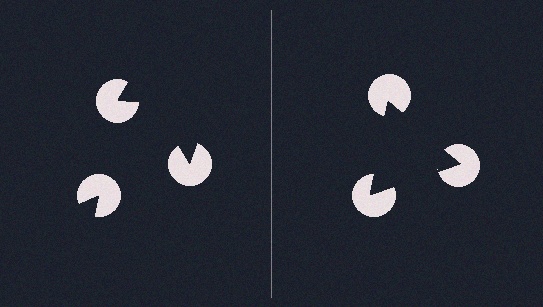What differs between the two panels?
The pac-man discs are positioned identically on both sides; only the wedge orientations differ. On the right they align to a triangle; on the left they are misaligned.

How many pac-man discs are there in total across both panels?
6 — 3 on each side.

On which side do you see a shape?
An illusory triangle appears on the right side. On the left side the wedge cuts are rotated, so no coherent shape forms.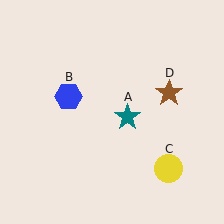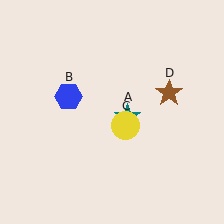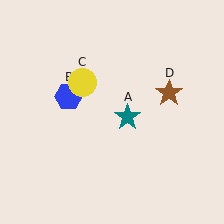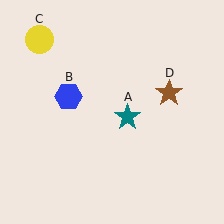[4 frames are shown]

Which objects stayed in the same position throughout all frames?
Teal star (object A) and blue hexagon (object B) and brown star (object D) remained stationary.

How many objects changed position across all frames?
1 object changed position: yellow circle (object C).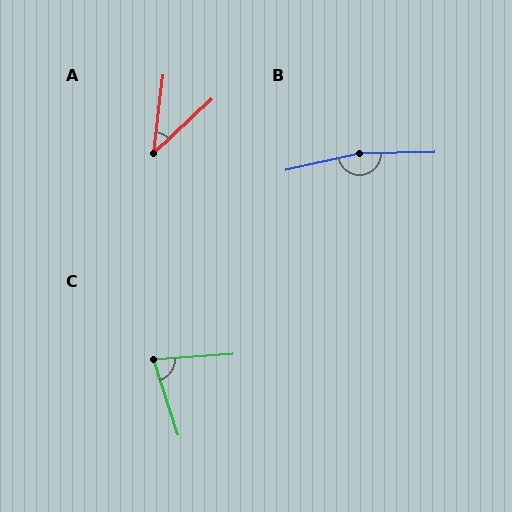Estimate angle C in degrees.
Approximately 76 degrees.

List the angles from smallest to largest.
A (40°), C (76°), B (169°).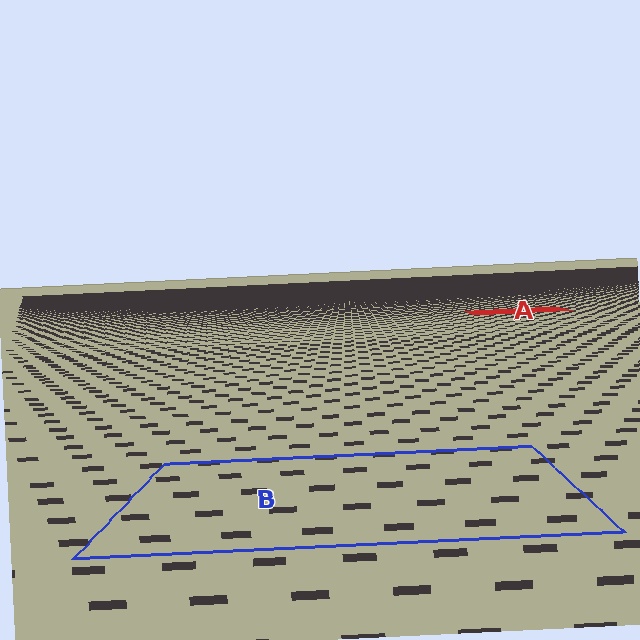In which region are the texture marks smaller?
The texture marks are smaller in region A, because it is farther away.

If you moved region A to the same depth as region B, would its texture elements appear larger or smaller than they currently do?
They would appear larger. At a closer depth, the same texture elements are projected at a bigger on-screen size.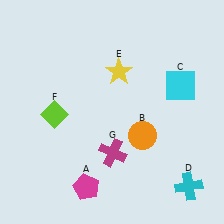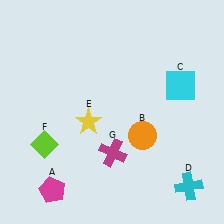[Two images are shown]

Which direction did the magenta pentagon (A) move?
The magenta pentagon (A) moved left.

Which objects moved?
The objects that moved are: the magenta pentagon (A), the yellow star (E), the lime diamond (F).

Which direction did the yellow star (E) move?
The yellow star (E) moved down.